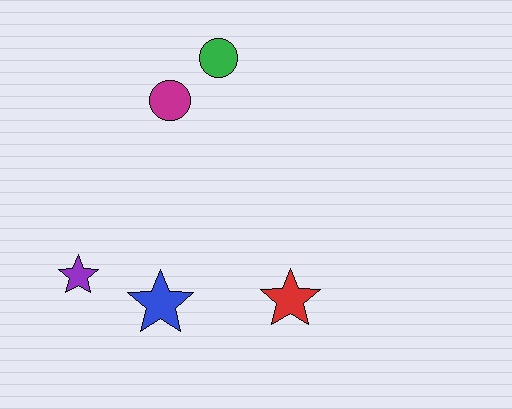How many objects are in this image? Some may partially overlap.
There are 5 objects.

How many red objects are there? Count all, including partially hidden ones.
There is 1 red object.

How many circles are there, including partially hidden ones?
There are 2 circles.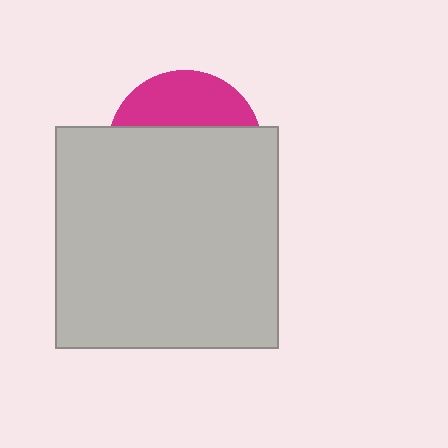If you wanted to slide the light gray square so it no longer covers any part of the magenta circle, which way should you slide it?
Slide it down — that is the most direct way to separate the two shapes.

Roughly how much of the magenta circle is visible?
A small part of it is visible (roughly 32%).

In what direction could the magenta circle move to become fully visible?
The magenta circle could move up. That would shift it out from behind the light gray square entirely.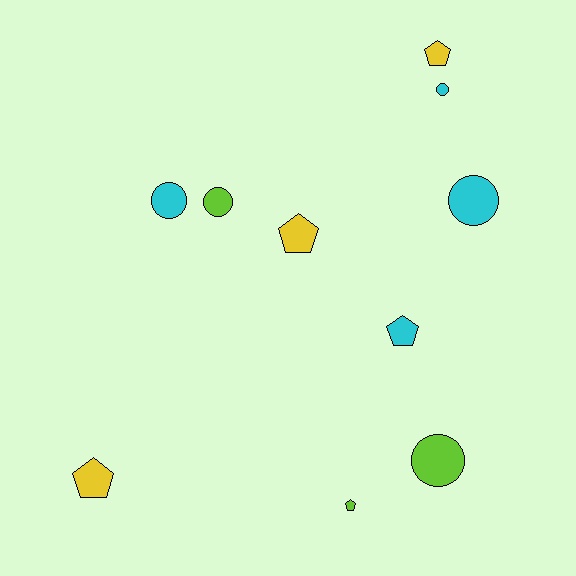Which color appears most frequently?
Cyan, with 4 objects.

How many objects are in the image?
There are 10 objects.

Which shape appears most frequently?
Circle, with 5 objects.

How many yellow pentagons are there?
There are 3 yellow pentagons.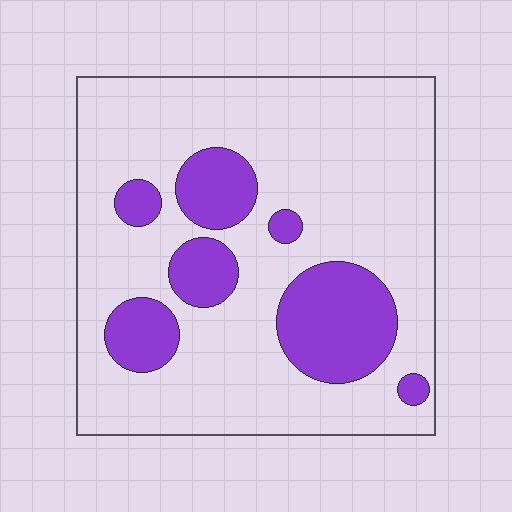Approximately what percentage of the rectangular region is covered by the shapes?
Approximately 25%.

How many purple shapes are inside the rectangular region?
7.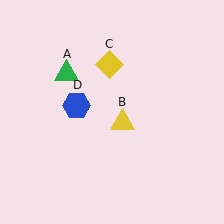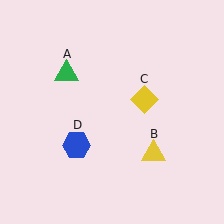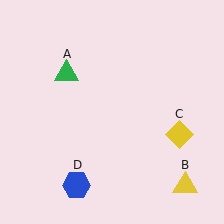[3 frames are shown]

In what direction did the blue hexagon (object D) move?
The blue hexagon (object D) moved down.